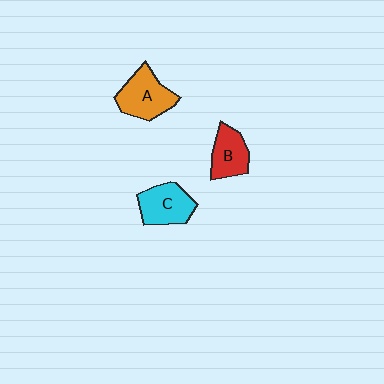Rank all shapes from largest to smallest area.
From largest to smallest: A (orange), C (cyan), B (red).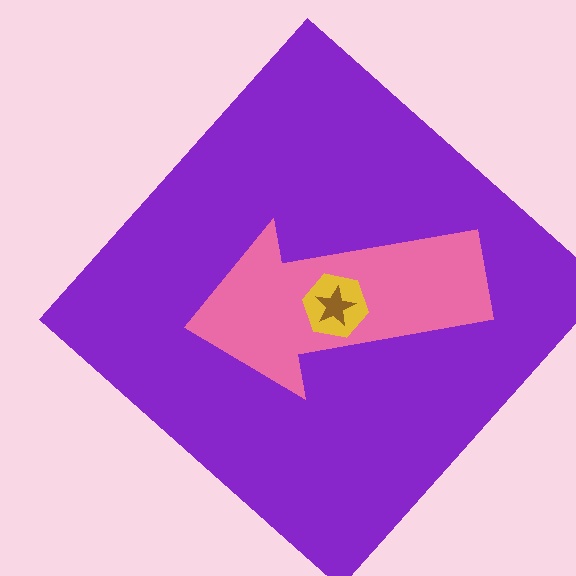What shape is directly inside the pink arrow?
The yellow hexagon.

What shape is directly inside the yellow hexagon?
The brown star.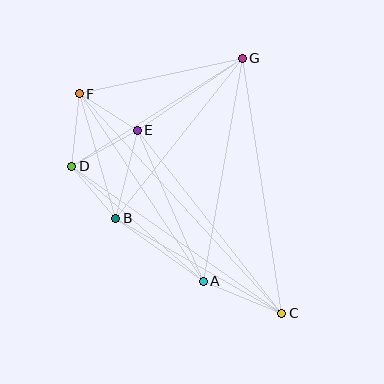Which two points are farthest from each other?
Points C and F are farthest from each other.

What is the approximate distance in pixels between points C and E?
The distance between C and E is approximately 233 pixels.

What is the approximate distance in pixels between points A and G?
The distance between A and G is approximately 227 pixels.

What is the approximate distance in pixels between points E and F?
The distance between E and F is approximately 68 pixels.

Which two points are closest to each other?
Points B and D are closest to each other.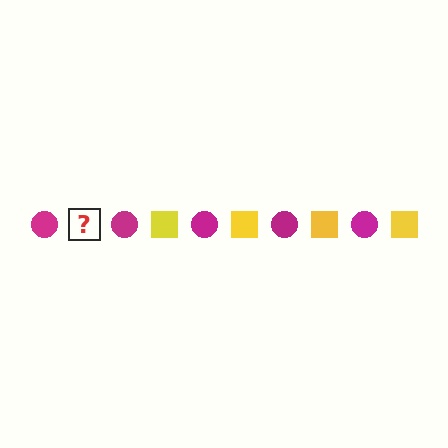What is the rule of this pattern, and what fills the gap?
The rule is that the pattern alternates between magenta circle and yellow square. The gap should be filled with a yellow square.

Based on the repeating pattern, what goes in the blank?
The blank should be a yellow square.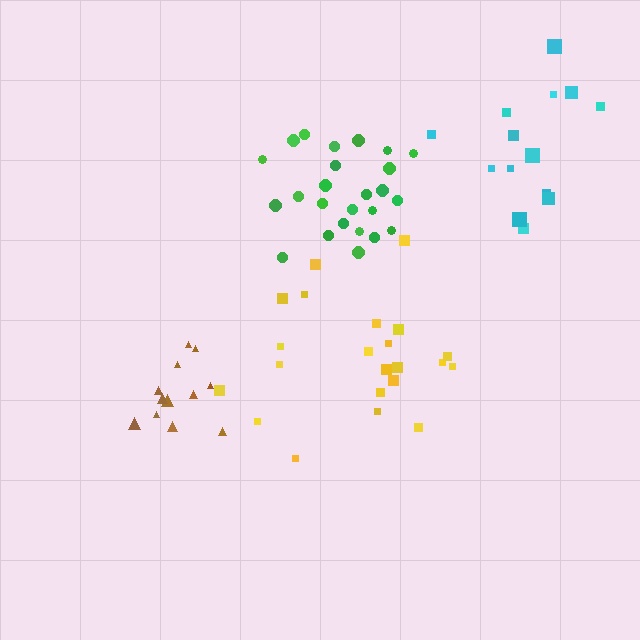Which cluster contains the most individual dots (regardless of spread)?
Green (25).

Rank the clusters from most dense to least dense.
brown, green, yellow, cyan.